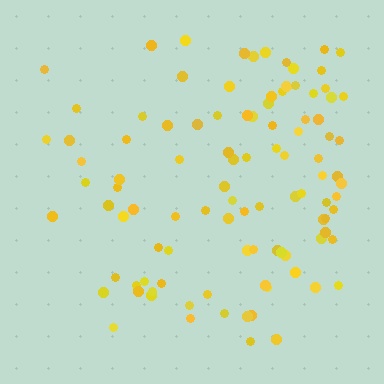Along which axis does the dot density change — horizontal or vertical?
Horizontal.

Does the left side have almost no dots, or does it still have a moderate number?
Still a moderate number, just noticeably fewer than the right.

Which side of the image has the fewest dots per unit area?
The left.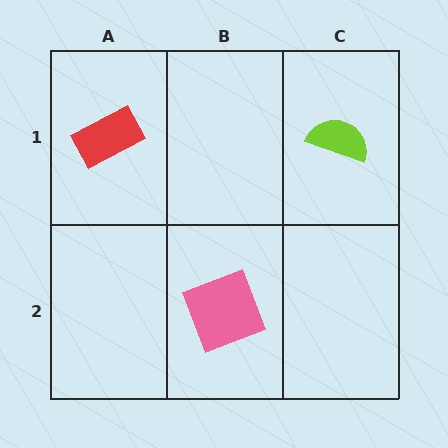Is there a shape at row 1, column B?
No, that cell is empty.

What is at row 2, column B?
A pink square.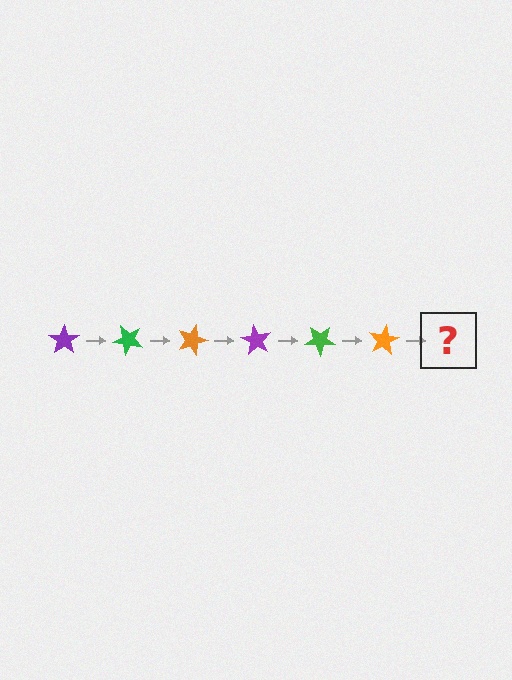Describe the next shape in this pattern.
It should be a purple star, rotated 270 degrees from the start.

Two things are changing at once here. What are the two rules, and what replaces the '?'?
The two rules are that it rotates 45 degrees each step and the color cycles through purple, green, and orange. The '?' should be a purple star, rotated 270 degrees from the start.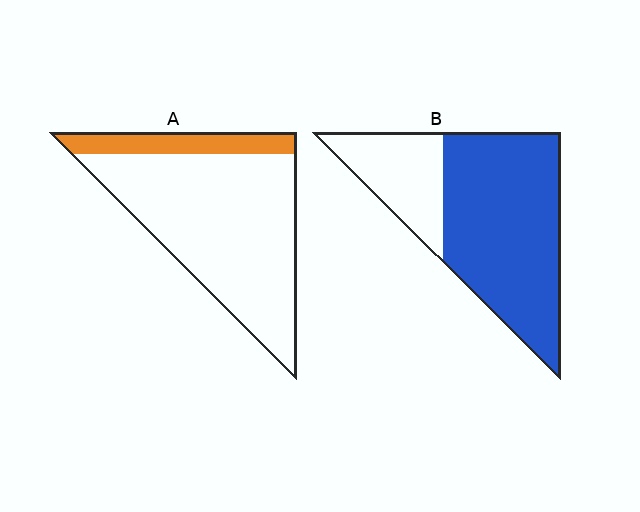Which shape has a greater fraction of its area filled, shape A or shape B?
Shape B.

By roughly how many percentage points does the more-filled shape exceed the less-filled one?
By roughly 55 percentage points (B over A).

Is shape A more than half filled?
No.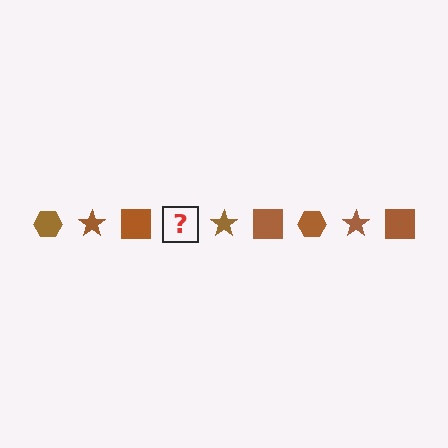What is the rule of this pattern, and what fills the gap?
The rule is that the pattern cycles through hexagon, star, square shapes in brown. The gap should be filled with a brown hexagon.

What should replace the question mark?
The question mark should be replaced with a brown hexagon.